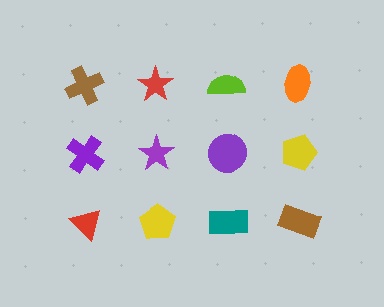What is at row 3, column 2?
A yellow pentagon.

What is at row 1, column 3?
A lime semicircle.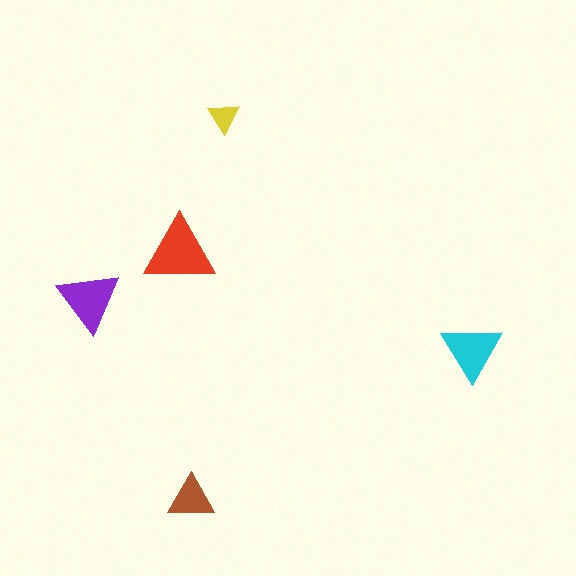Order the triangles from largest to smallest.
the red one, the purple one, the cyan one, the brown one, the yellow one.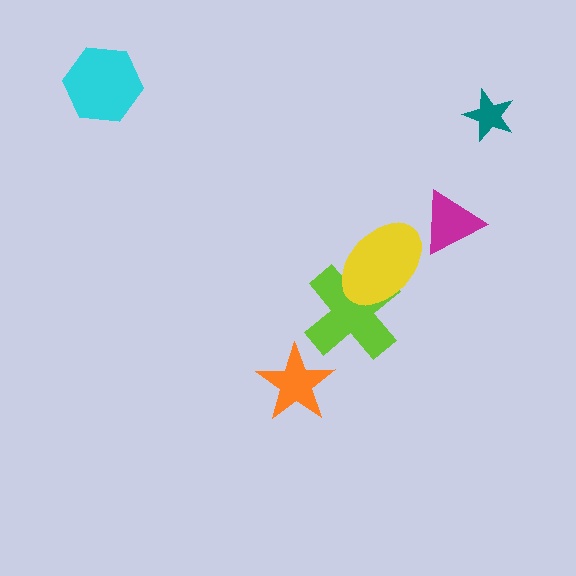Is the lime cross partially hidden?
Yes, it is partially covered by another shape.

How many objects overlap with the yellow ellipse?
1 object overlaps with the yellow ellipse.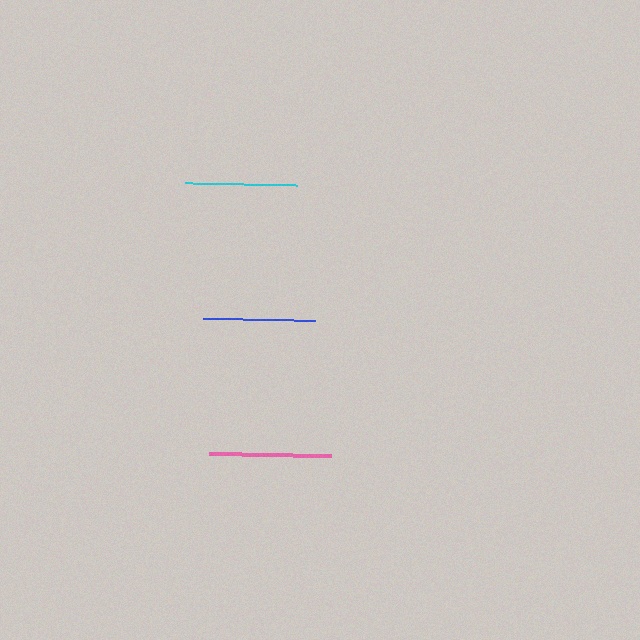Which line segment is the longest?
The pink line is the longest at approximately 122 pixels.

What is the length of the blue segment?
The blue segment is approximately 112 pixels long.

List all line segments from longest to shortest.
From longest to shortest: pink, blue, cyan.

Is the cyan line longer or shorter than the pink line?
The pink line is longer than the cyan line.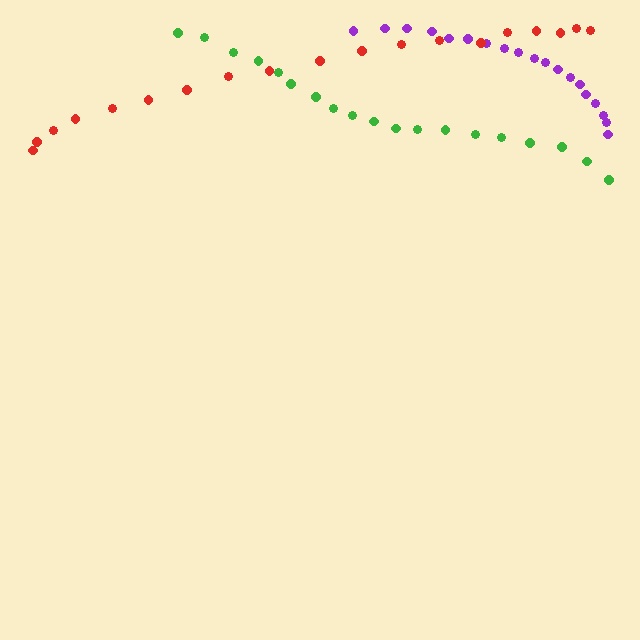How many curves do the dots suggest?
There are 3 distinct paths.